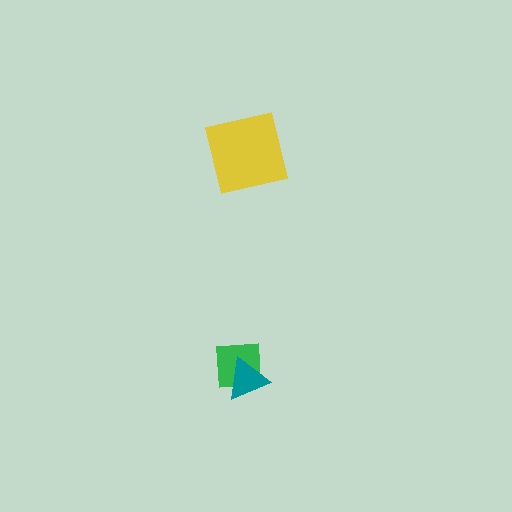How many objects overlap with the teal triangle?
1 object overlaps with the teal triangle.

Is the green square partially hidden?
Yes, it is partially covered by another shape.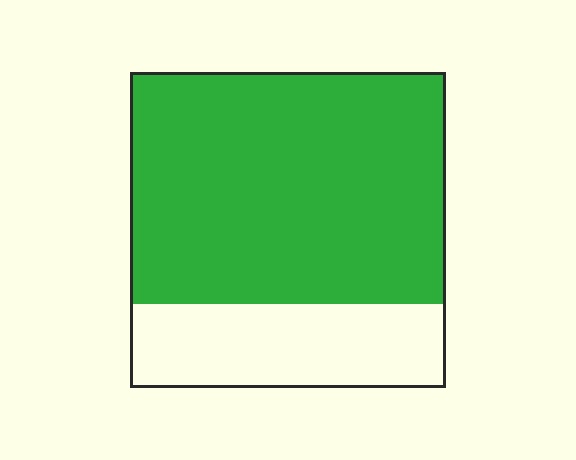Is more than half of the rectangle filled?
Yes.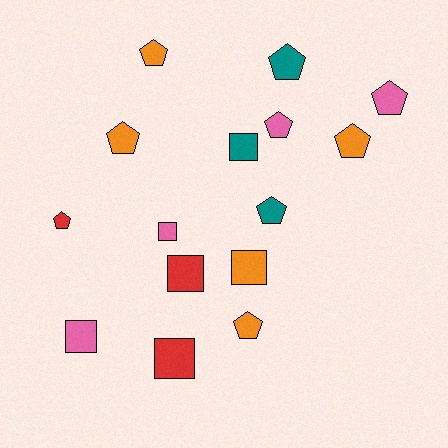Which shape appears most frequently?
Pentagon, with 9 objects.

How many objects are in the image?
There are 15 objects.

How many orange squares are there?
There is 1 orange square.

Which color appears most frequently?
Orange, with 5 objects.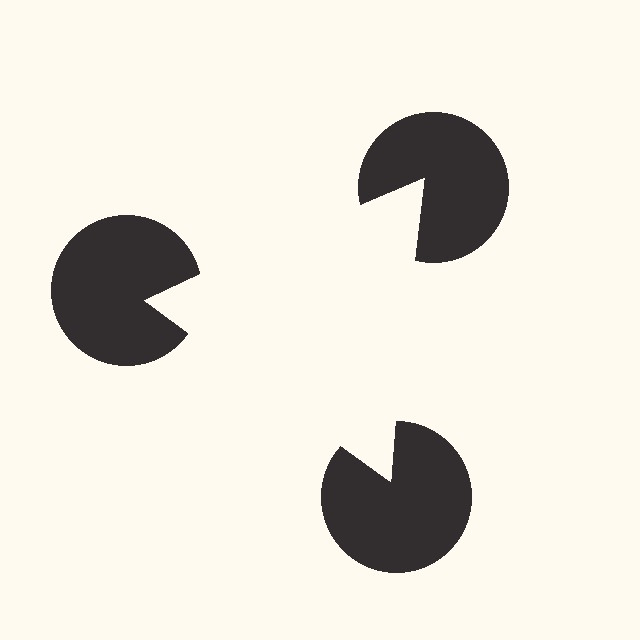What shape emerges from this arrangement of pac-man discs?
An illusory triangle — its edges are inferred from the aligned wedge cuts in the pac-man discs, not physically drawn.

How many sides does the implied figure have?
3 sides.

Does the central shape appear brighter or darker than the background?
It typically appears slightly brighter than the background, even though no actual brightness change is drawn.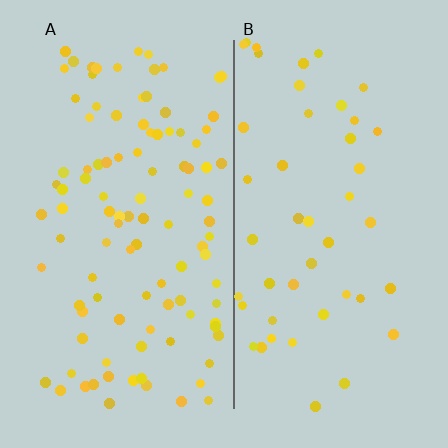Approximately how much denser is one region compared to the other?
Approximately 2.3× — region A over region B.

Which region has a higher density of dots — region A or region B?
A (the left).